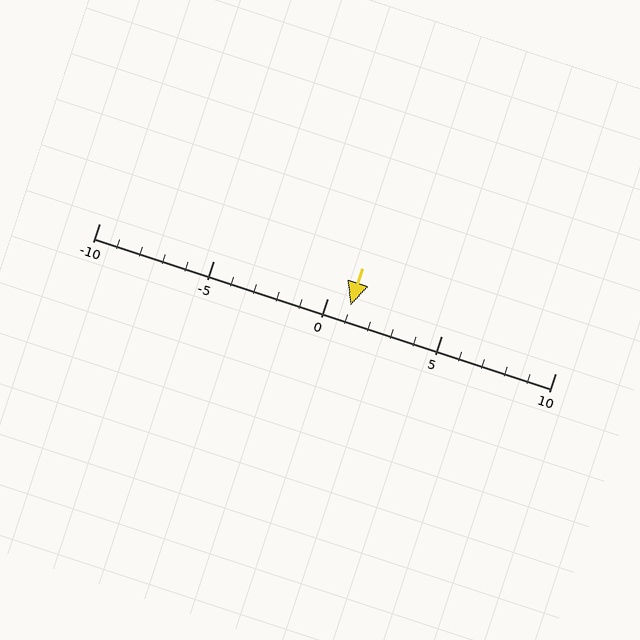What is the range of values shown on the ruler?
The ruler shows values from -10 to 10.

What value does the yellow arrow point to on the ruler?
The yellow arrow points to approximately 1.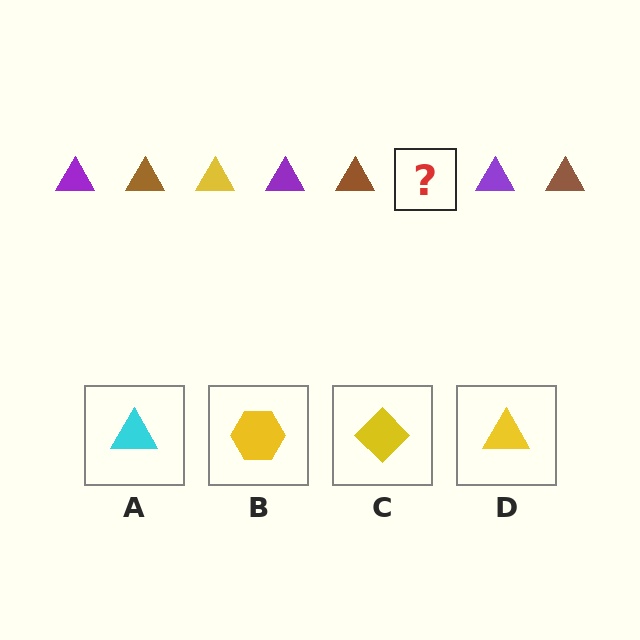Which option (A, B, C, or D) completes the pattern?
D.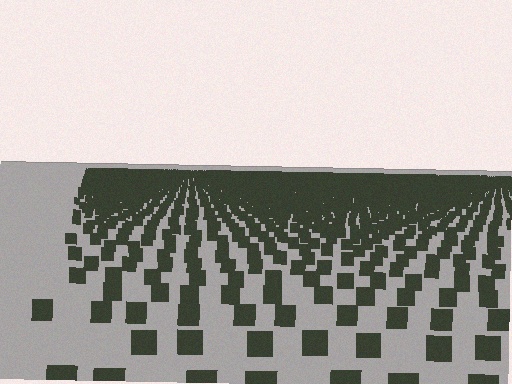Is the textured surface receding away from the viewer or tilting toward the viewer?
The surface is receding away from the viewer. Texture elements get smaller and denser toward the top.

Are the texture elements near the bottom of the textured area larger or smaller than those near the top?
Larger. Near the bottom, elements are closer to the viewer and appear at a bigger on-screen size.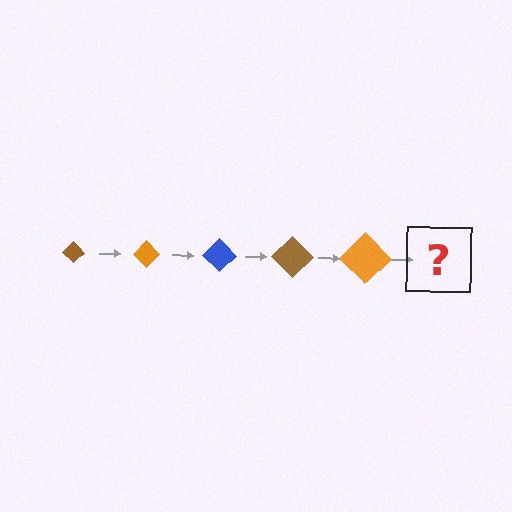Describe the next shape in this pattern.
It should be a blue diamond, larger than the previous one.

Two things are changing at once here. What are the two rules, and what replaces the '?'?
The two rules are that the diamond grows larger each step and the color cycles through brown, orange, and blue. The '?' should be a blue diamond, larger than the previous one.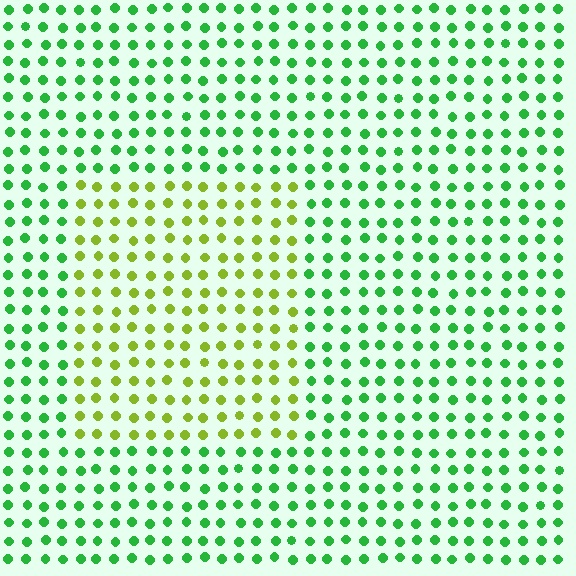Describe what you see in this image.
The image is filled with small green elements in a uniform arrangement. A rectangle-shaped region is visible where the elements are tinted to a slightly different hue, forming a subtle color boundary.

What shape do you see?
I see a rectangle.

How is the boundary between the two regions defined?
The boundary is defined purely by a slight shift in hue (about 48 degrees). Spacing, size, and orientation are identical on both sides.